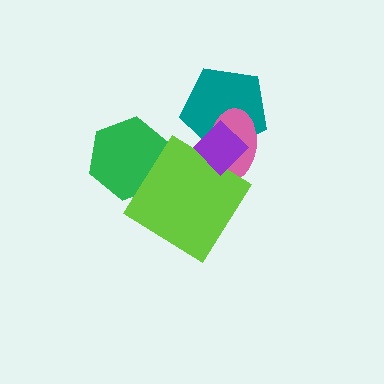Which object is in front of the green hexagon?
The lime diamond is in front of the green hexagon.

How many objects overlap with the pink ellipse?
3 objects overlap with the pink ellipse.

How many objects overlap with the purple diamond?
3 objects overlap with the purple diamond.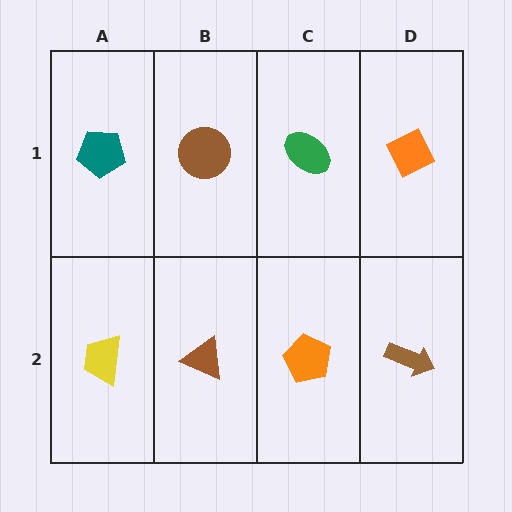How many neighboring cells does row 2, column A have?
2.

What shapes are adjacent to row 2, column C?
A green ellipse (row 1, column C), a brown triangle (row 2, column B), a brown arrow (row 2, column D).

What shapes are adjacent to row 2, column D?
An orange diamond (row 1, column D), an orange pentagon (row 2, column C).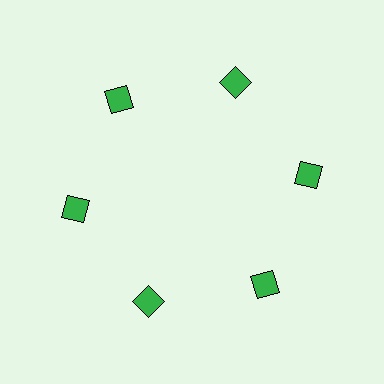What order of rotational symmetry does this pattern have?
This pattern has 6-fold rotational symmetry.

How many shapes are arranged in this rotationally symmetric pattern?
There are 6 shapes, arranged in 6 groups of 1.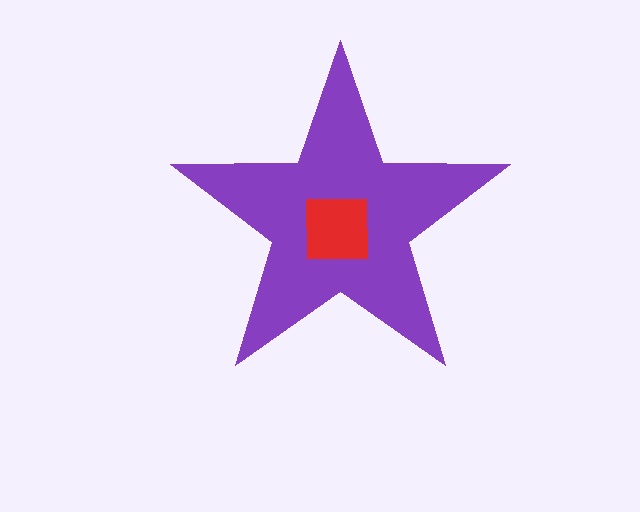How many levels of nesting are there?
2.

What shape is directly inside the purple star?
The red square.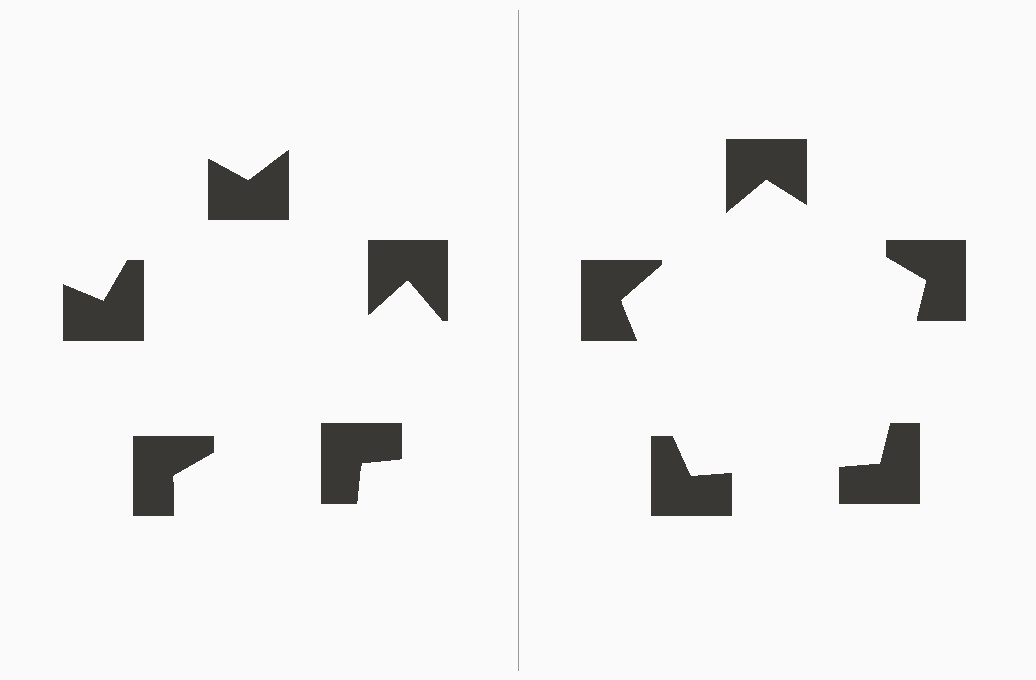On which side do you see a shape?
An illusory pentagon appears on the right side. On the left side the wedge cuts are rotated, so no coherent shape forms.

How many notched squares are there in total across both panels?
10 — 5 on each side.